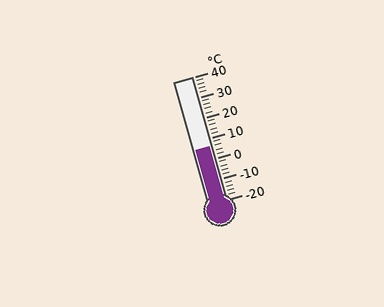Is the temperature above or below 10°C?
The temperature is below 10°C.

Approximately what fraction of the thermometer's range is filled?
The thermometer is filled to approximately 45% of its range.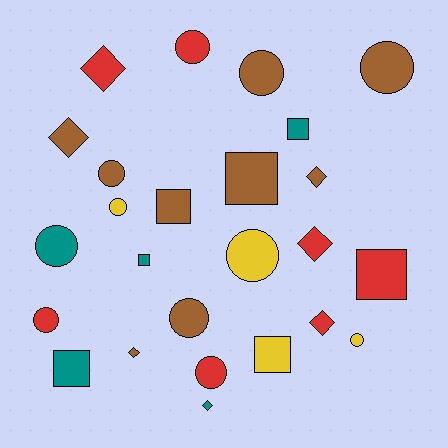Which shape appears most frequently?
Circle, with 11 objects.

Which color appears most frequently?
Brown, with 9 objects.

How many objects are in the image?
There are 25 objects.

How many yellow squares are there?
There is 1 yellow square.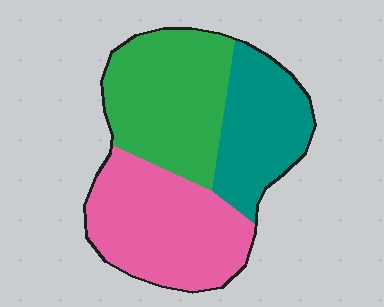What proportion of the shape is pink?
Pink covers around 40% of the shape.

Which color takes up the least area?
Teal, at roughly 25%.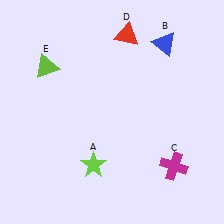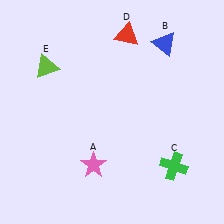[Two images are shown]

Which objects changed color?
A changed from lime to pink. C changed from magenta to green.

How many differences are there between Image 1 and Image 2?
There are 2 differences between the two images.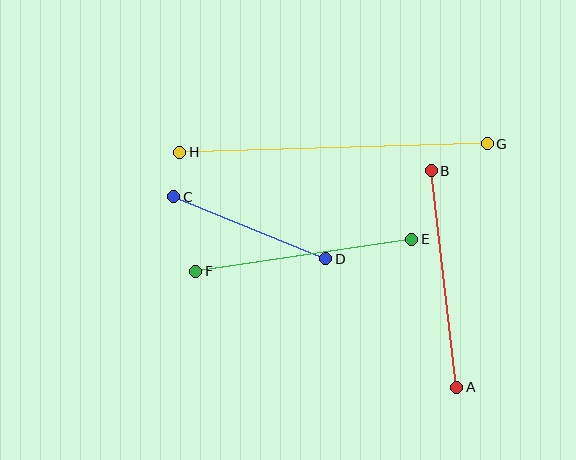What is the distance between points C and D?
The distance is approximately 164 pixels.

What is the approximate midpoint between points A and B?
The midpoint is at approximately (444, 279) pixels.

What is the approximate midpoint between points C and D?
The midpoint is at approximately (250, 228) pixels.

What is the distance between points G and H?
The distance is approximately 308 pixels.